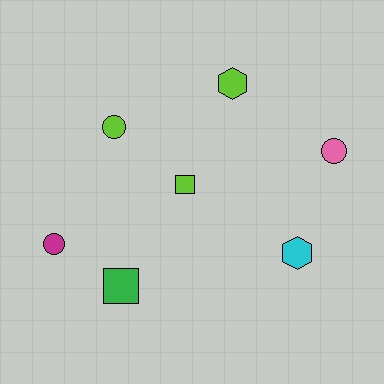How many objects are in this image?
There are 7 objects.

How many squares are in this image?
There are 2 squares.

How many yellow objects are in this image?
There are no yellow objects.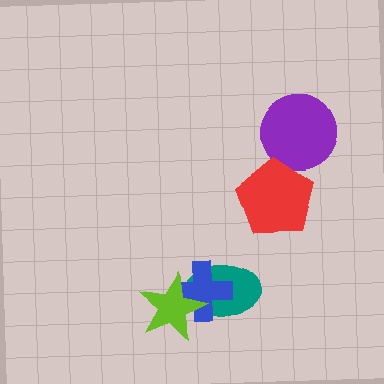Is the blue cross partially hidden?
Yes, it is partially covered by another shape.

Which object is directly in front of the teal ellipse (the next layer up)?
The blue cross is directly in front of the teal ellipse.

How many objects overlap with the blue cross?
2 objects overlap with the blue cross.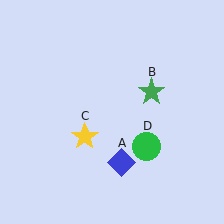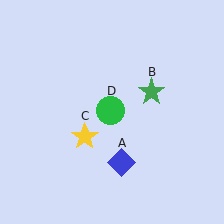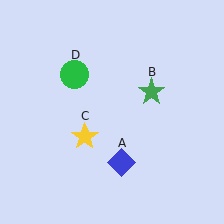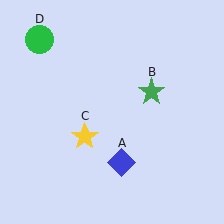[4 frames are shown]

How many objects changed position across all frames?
1 object changed position: green circle (object D).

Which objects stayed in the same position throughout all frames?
Blue diamond (object A) and green star (object B) and yellow star (object C) remained stationary.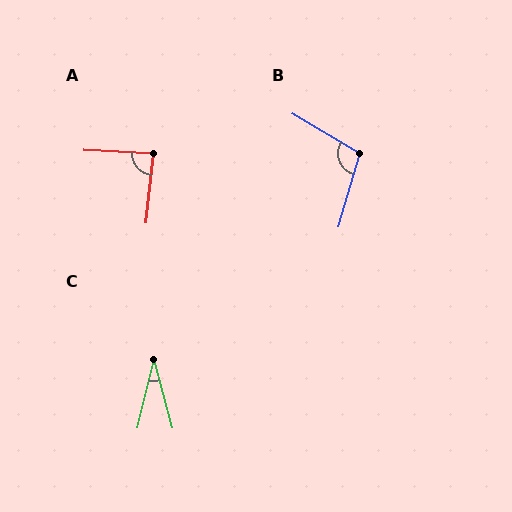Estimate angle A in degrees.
Approximately 87 degrees.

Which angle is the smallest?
C, at approximately 28 degrees.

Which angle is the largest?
B, at approximately 104 degrees.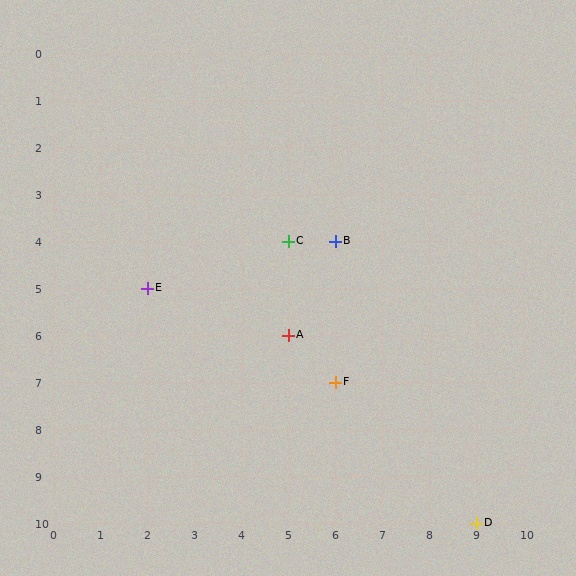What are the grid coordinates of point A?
Point A is at grid coordinates (5, 6).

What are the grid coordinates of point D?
Point D is at grid coordinates (9, 10).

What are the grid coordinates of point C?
Point C is at grid coordinates (5, 4).